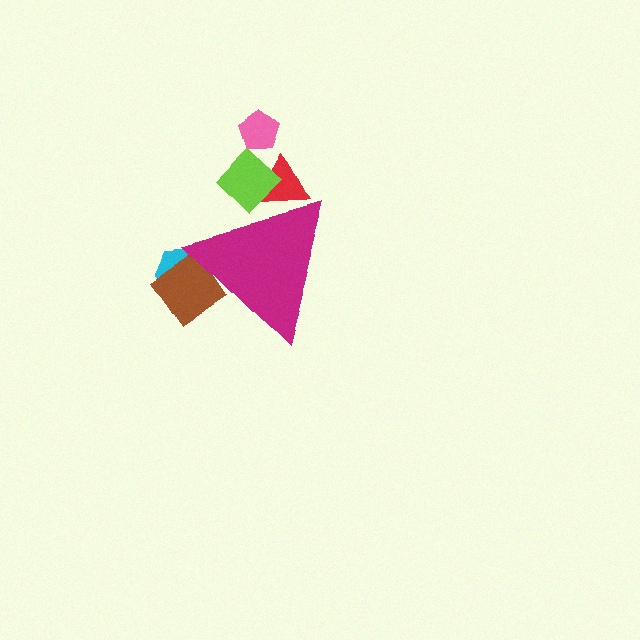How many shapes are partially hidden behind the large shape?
4 shapes are partially hidden.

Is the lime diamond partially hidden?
Yes, the lime diamond is partially hidden behind the magenta triangle.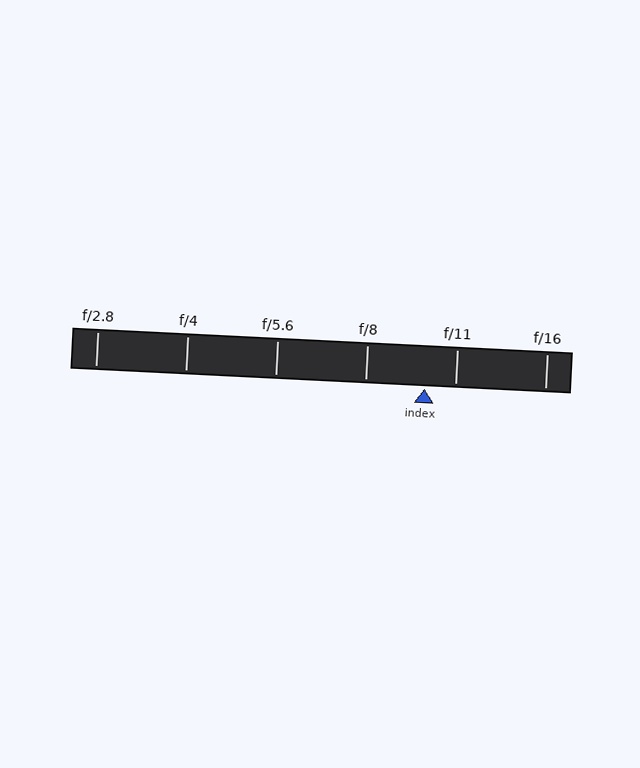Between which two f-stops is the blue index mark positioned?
The index mark is between f/8 and f/11.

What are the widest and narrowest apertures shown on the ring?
The widest aperture shown is f/2.8 and the narrowest is f/16.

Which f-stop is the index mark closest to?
The index mark is closest to f/11.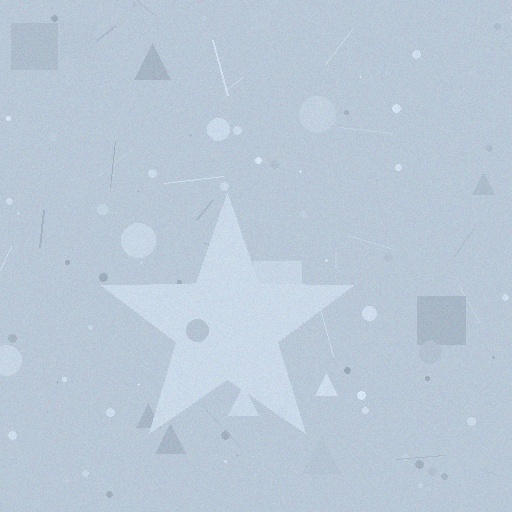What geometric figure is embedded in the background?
A star is embedded in the background.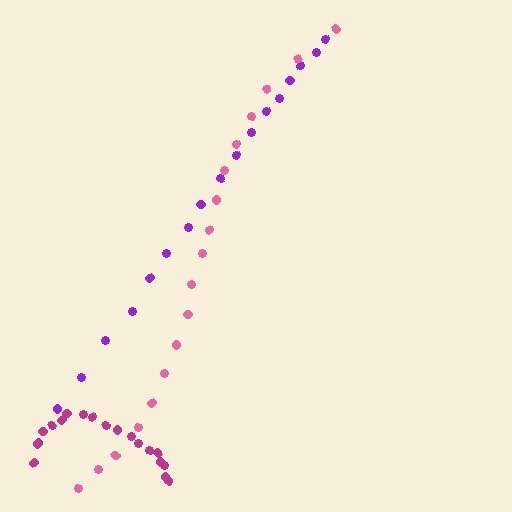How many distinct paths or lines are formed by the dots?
There are 3 distinct paths.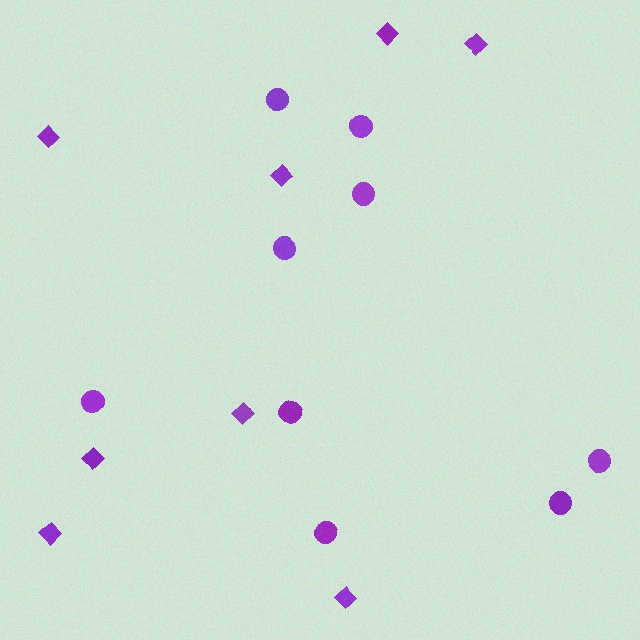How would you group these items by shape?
There are 2 groups: one group of circles (9) and one group of diamonds (8).